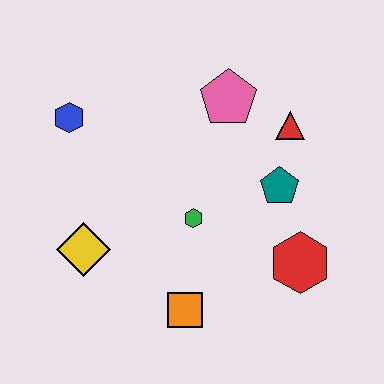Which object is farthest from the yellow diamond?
The red triangle is farthest from the yellow diamond.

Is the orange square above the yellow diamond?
No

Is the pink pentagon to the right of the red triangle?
No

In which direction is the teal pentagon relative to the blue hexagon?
The teal pentagon is to the right of the blue hexagon.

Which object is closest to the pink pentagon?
The red triangle is closest to the pink pentagon.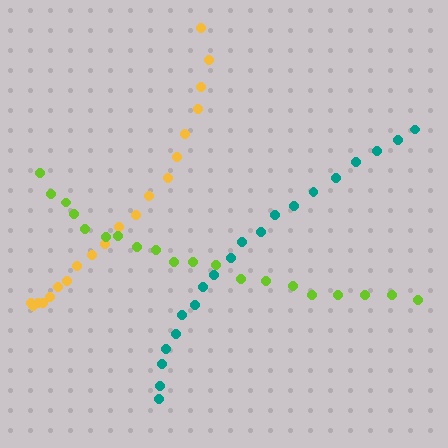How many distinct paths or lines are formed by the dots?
There are 3 distinct paths.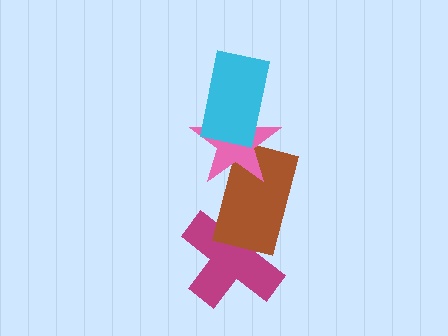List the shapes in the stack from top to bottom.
From top to bottom: the cyan rectangle, the pink star, the brown rectangle, the magenta cross.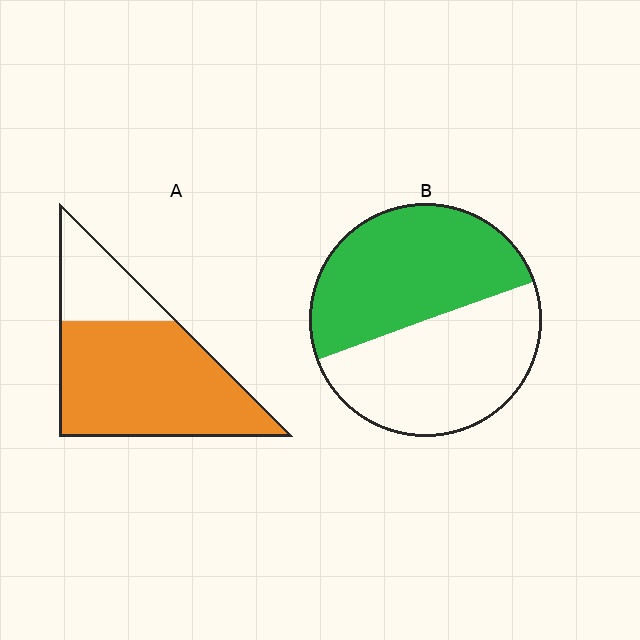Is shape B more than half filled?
Roughly half.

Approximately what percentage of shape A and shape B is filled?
A is approximately 75% and B is approximately 50%.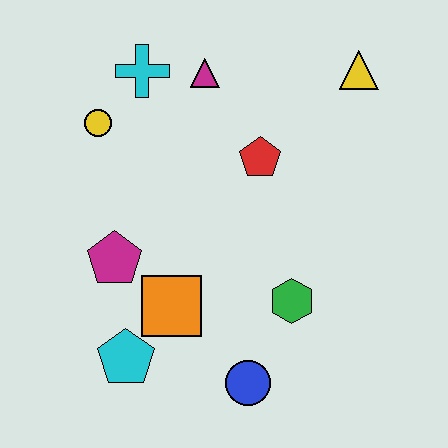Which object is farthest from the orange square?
The yellow triangle is farthest from the orange square.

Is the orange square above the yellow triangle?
No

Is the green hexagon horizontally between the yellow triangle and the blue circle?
Yes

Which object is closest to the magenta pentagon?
The orange square is closest to the magenta pentagon.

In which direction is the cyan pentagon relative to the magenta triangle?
The cyan pentagon is below the magenta triangle.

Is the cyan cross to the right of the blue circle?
No